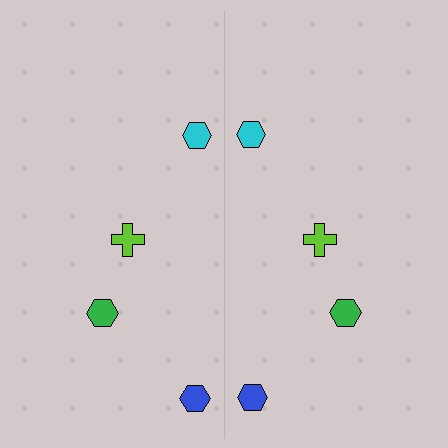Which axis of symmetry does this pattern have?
The pattern has a vertical axis of symmetry running through the center of the image.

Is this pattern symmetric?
Yes, this pattern has bilateral (reflection) symmetry.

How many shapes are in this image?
There are 8 shapes in this image.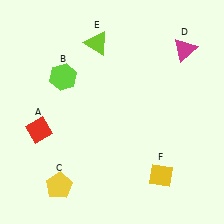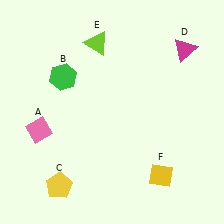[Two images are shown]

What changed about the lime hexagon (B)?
In Image 1, B is lime. In Image 2, it changed to green.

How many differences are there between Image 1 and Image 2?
There are 2 differences between the two images.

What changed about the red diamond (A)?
In Image 1, A is red. In Image 2, it changed to pink.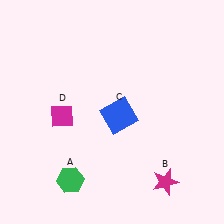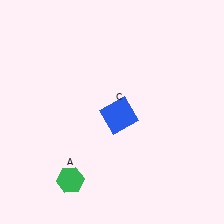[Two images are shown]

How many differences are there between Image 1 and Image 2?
There are 2 differences between the two images.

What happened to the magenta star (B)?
The magenta star (B) was removed in Image 2. It was in the bottom-right area of Image 1.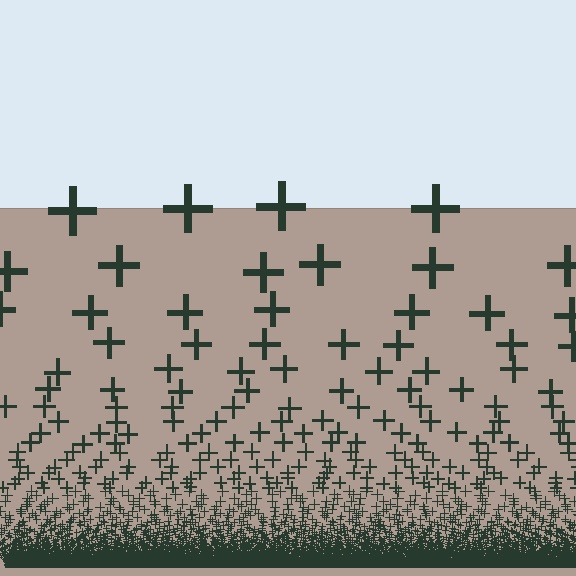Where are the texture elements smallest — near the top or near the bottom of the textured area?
Near the bottom.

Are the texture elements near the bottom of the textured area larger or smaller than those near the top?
Smaller. The gradient is inverted — elements near the bottom are smaller and denser.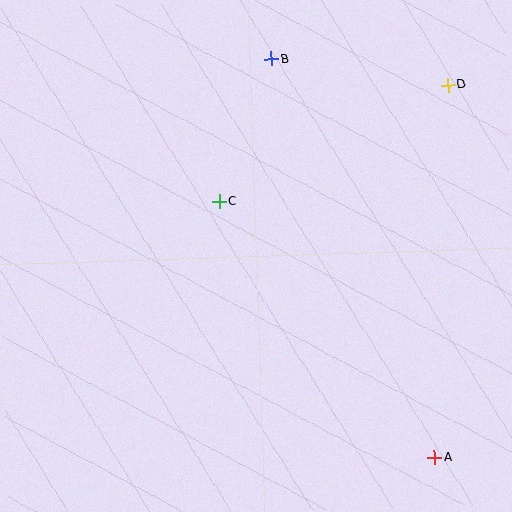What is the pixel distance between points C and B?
The distance between C and B is 151 pixels.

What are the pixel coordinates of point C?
Point C is at (220, 201).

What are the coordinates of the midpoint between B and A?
The midpoint between B and A is at (353, 258).